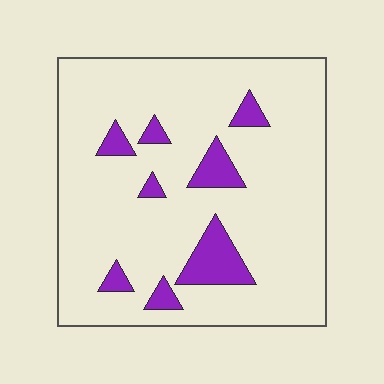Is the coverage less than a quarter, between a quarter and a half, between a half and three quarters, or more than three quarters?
Less than a quarter.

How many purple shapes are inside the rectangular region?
8.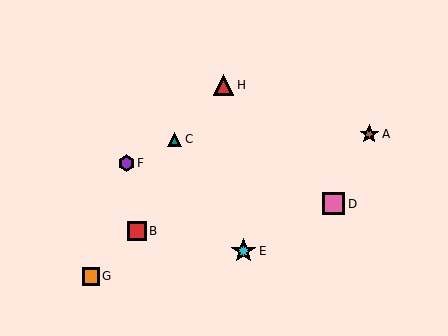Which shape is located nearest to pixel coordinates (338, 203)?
The pink square (labeled D) at (334, 204) is nearest to that location.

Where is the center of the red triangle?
The center of the red triangle is at (224, 85).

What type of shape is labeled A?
Shape A is a brown star.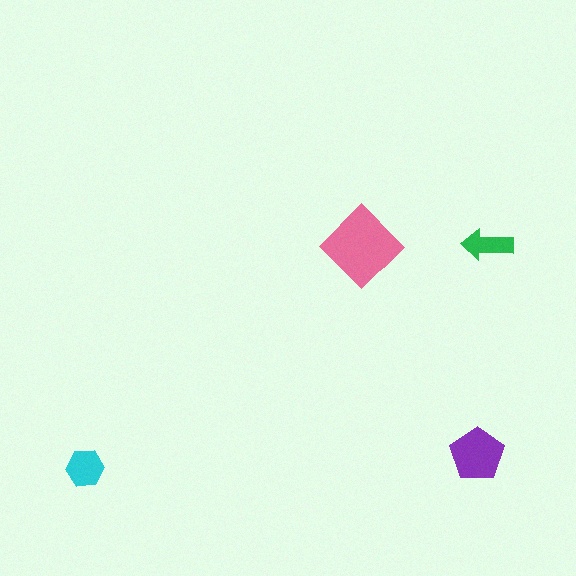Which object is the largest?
The pink diamond.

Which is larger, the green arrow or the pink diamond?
The pink diamond.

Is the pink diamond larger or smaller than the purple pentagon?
Larger.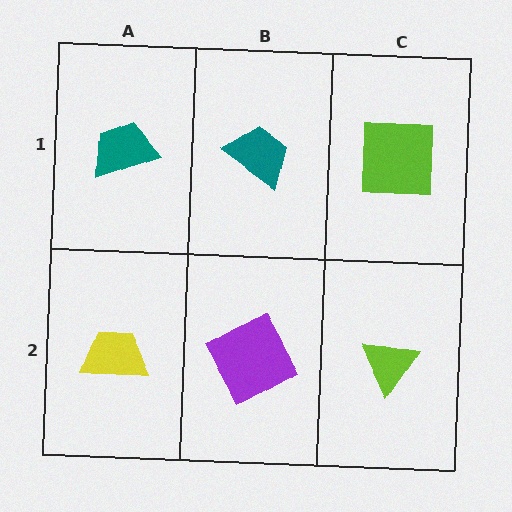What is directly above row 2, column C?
A lime square.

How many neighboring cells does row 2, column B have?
3.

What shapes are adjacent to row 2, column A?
A teal trapezoid (row 1, column A), a purple square (row 2, column B).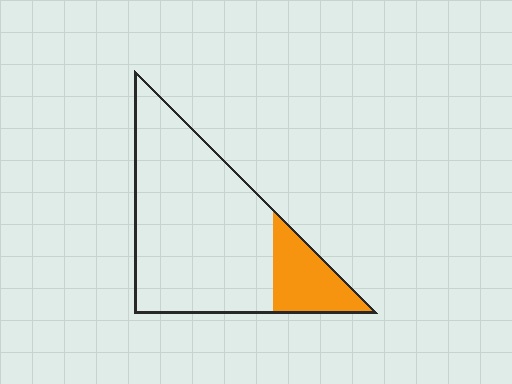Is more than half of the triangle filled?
No.